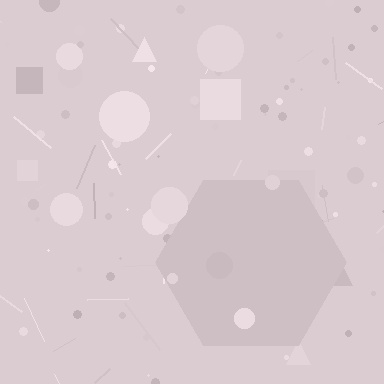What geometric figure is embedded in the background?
A hexagon is embedded in the background.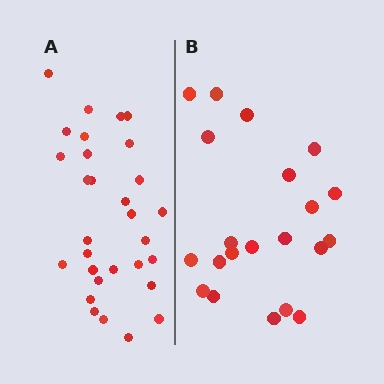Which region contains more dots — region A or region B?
Region A (the left region) has more dots.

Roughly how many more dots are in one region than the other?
Region A has roughly 8 or so more dots than region B.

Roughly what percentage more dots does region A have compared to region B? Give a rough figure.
About 45% more.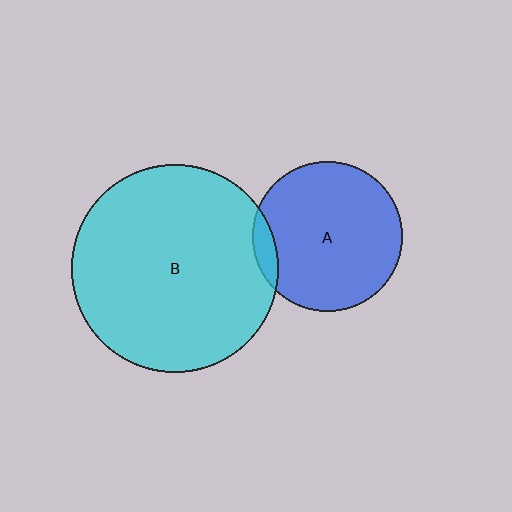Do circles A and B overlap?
Yes.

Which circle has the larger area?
Circle B (cyan).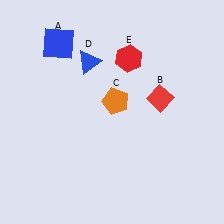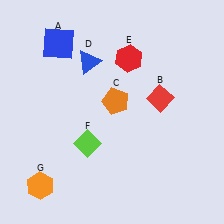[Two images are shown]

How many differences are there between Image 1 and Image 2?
There are 2 differences between the two images.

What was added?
A lime diamond (F), an orange hexagon (G) were added in Image 2.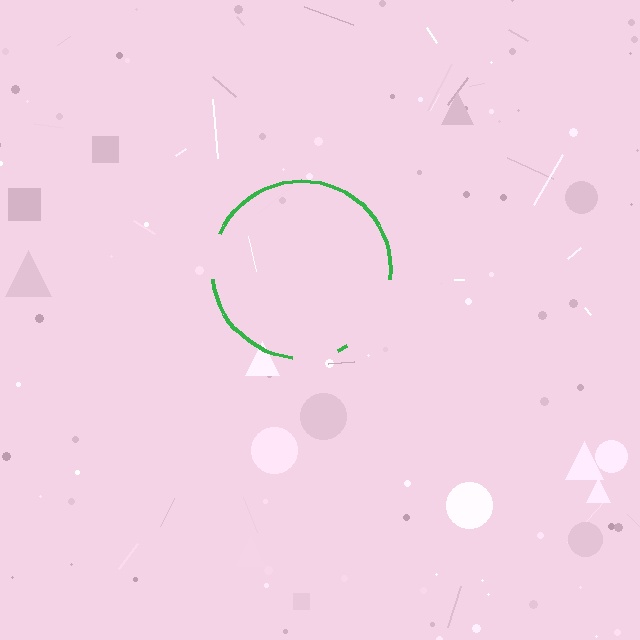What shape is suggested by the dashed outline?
The dashed outline suggests a circle.